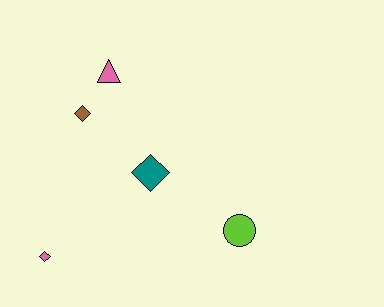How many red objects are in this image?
There are no red objects.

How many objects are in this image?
There are 5 objects.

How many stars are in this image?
There are no stars.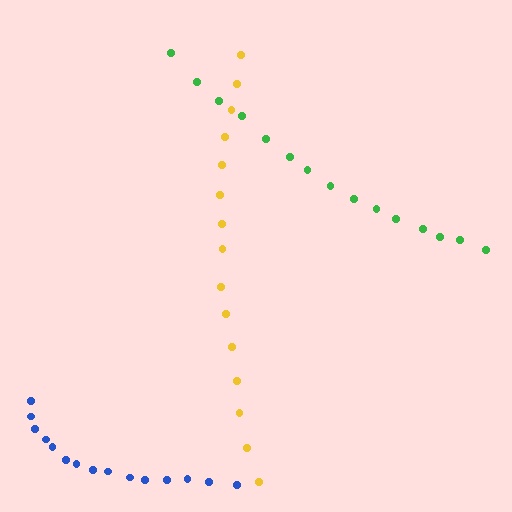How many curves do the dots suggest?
There are 3 distinct paths.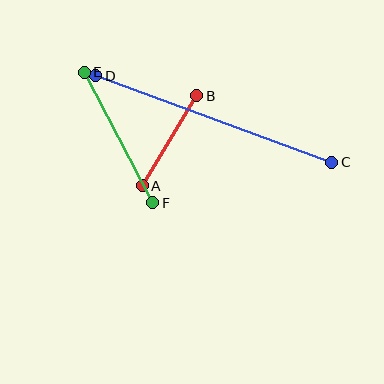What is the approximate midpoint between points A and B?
The midpoint is at approximately (170, 141) pixels.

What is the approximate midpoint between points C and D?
The midpoint is at approximately (214, 119) pixels.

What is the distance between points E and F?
The distance is approximately 147 pixels.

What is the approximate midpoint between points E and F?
The midpoint is at approximately (118, 137) pixels.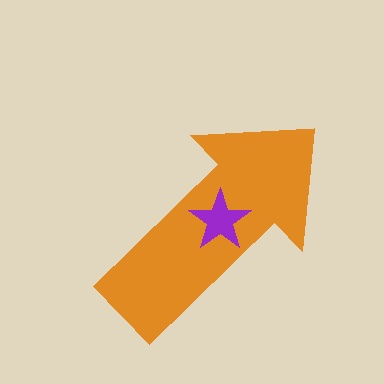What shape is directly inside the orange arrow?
The purple star.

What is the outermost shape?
The orange arrow.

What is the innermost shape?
The purple star.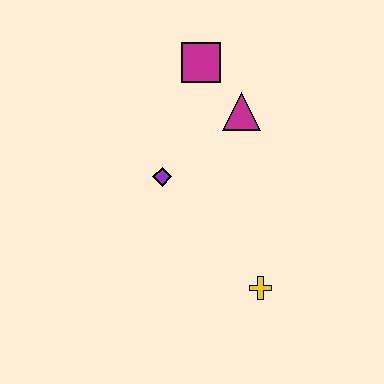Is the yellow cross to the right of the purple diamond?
Yes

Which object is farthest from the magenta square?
The yellow cross is farthest from the magenta square.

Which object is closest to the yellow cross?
The purple diamond is closest to the yellow cross.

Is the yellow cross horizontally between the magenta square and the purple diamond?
No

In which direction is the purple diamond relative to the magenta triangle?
The purple diamond is to the left of the magenta triangle.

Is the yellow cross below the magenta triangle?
Yes